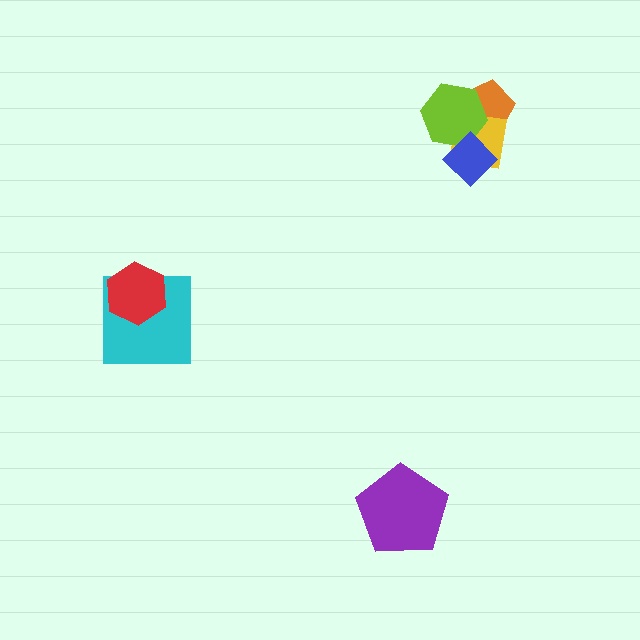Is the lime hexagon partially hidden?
Yes, it is partially covered by another shape.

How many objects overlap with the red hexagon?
1 object overlaps with the red hexagon.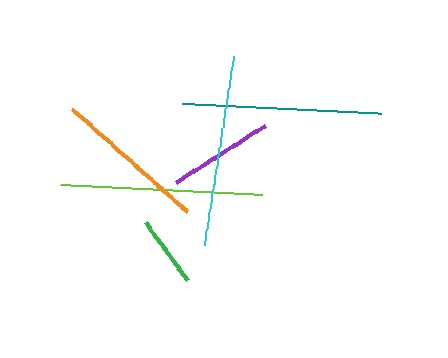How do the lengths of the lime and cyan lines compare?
The lime and cyan lines are approximately the same length.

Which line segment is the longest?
The lime line is the longest at approximately 202 pixels.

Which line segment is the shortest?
The green line is the shortest at approximately 71 pixels.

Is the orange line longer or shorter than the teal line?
The teal line is longer than the orange line.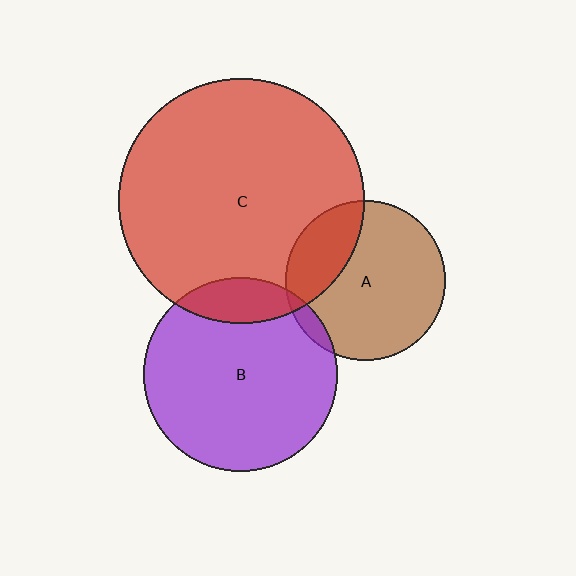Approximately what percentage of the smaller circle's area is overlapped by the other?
Approximately 25%.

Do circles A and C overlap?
Yes.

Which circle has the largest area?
Circle C (red).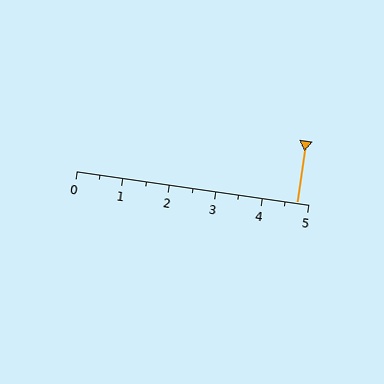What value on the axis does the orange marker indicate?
The marker indicates approximately 4.8.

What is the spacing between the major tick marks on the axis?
The major ticks are spaced 1 apart.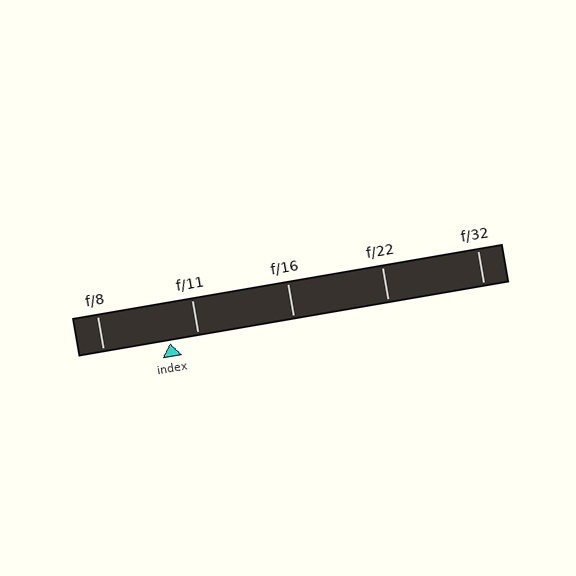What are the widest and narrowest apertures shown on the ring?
The widest aperture shown is f/8 and the narrowest is f/32.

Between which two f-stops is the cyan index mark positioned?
The index mark is between f/8 and f/11.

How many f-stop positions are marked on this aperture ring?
There are 5 f-stop positions marked.